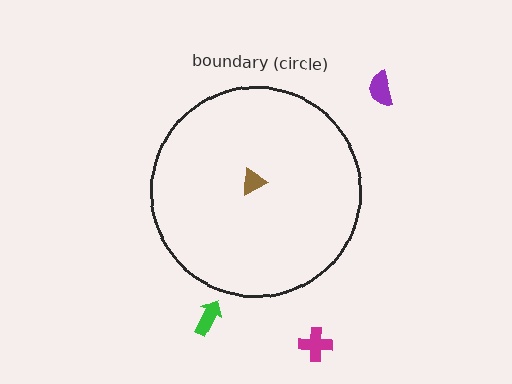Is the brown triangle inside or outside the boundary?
Inside.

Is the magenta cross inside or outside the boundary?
Outside.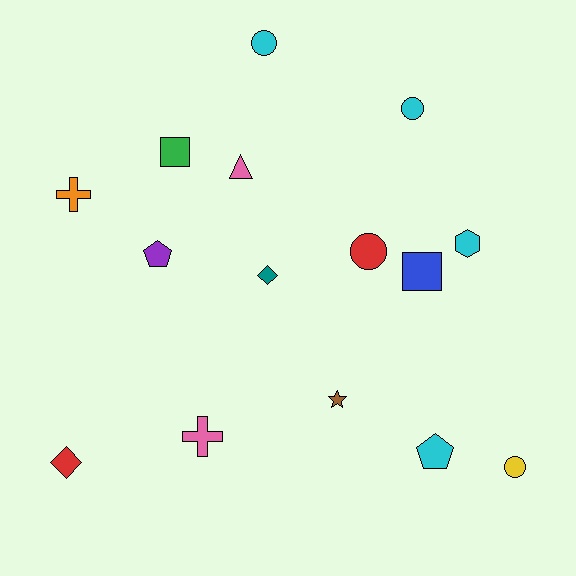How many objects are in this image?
There are 15 objects.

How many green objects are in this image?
There is 1 green object.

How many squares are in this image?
There are 2 squares.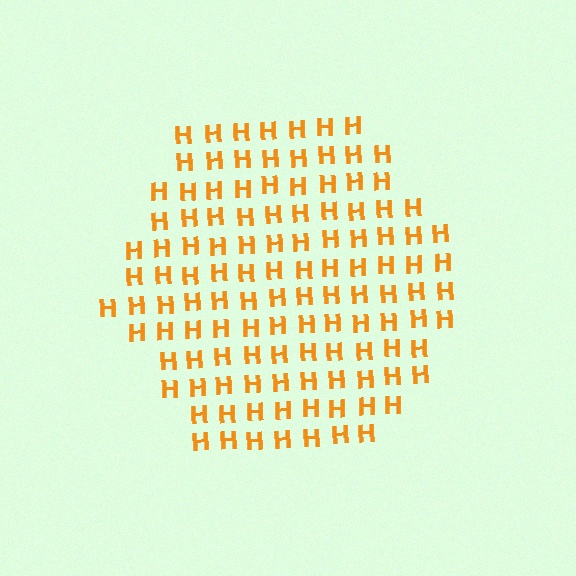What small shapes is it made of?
It is made of small letter H's.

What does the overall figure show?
The overall figure shows a hexagon.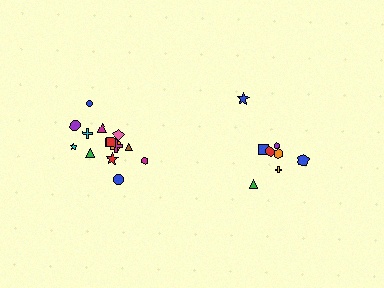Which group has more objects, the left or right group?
The left group.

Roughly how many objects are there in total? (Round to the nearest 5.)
Roughly 25 objects in total.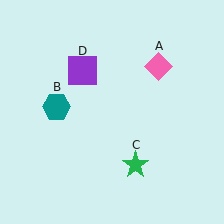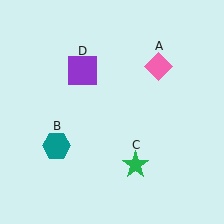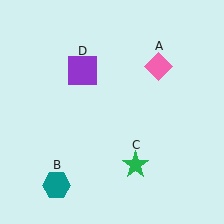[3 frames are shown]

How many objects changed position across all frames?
1 object changed position: teal hexagon (object B).